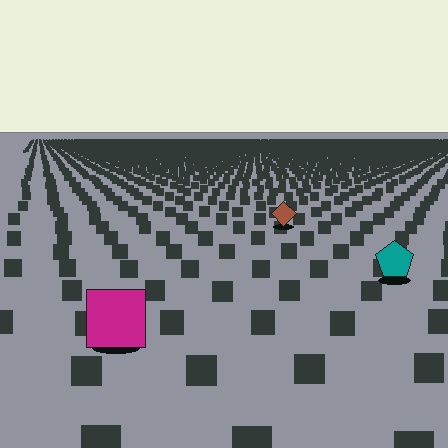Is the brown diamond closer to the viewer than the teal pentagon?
No. The teal pentagon is closer — you can tell from the texture gradient: the ground texture is coarser near it.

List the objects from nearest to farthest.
From nearest to farthest: the magenta square, the teal pentagon, the brown diamond.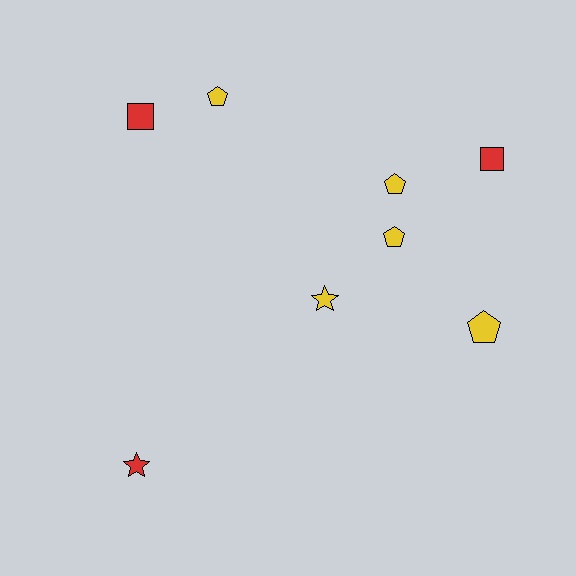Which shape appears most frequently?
Pentagon, with 4 objects.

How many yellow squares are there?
There are no yellow squares.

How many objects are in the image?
There are 8 objects.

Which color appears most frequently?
Yellow, with 5 objects.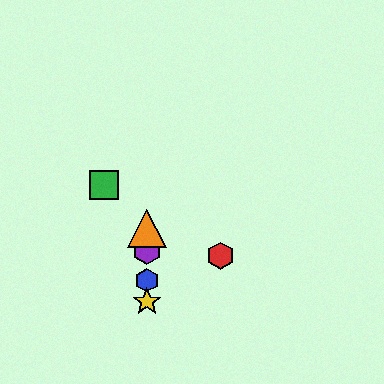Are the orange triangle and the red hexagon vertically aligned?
No, the orange triangle is at x≈147 and the red hexagon is at x≈220.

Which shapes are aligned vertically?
The blue hexagon, the yellow star, the purple hexagon, the orange triangle are aligned vertically.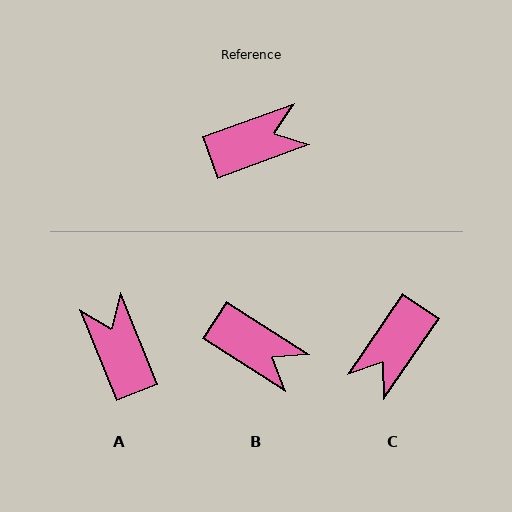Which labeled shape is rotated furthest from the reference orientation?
C, about 144 degrees away.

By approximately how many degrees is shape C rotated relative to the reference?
Approximately 144 degrees clockwise.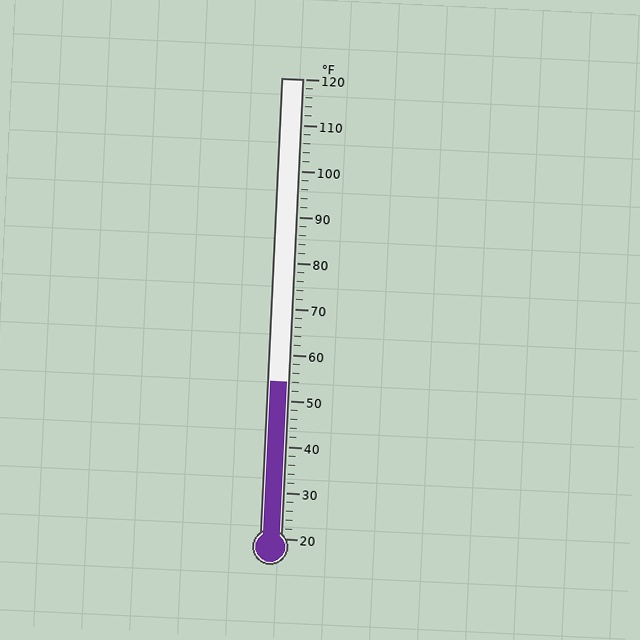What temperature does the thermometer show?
The thermometer shows approximately 54°F.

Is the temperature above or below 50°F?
The temperature is above 50°F.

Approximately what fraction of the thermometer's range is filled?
The thermometer is filled to approximately 35% of its range.